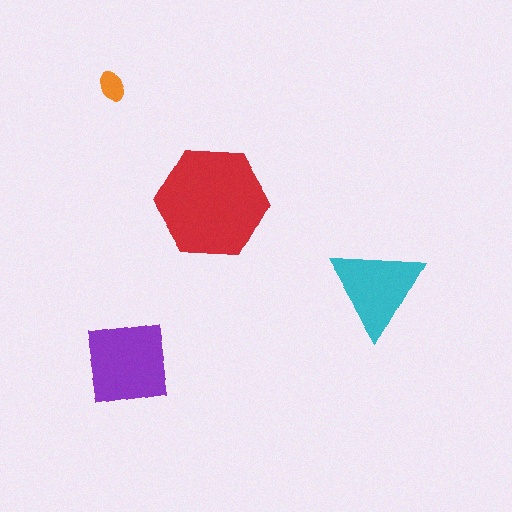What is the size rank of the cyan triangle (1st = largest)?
3rd.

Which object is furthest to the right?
The cyan triangle is rightmost.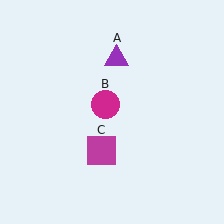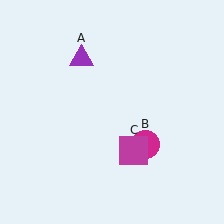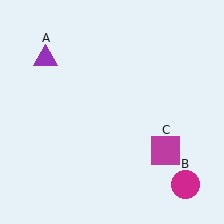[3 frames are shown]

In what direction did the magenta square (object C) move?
The magenta square (object C) moved right.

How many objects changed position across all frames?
3 objects changed position: purple triangle (object A), magenta circle (object B), magenta square (object C).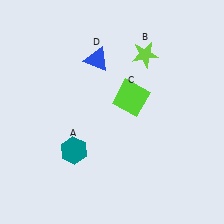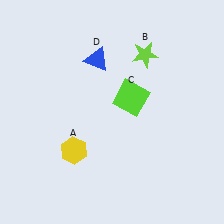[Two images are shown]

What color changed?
The hexagon (A) changed from teal in Image 1 to yellow in Image 2.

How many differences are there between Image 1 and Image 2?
There is 1 difference between the two images.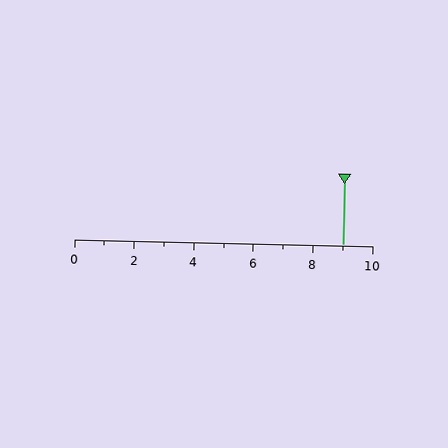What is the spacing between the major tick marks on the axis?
The major ticks are spaced 2 apart.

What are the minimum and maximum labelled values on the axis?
The axis runs from 0 to 10.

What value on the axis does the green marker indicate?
The marker indicates approximately 9.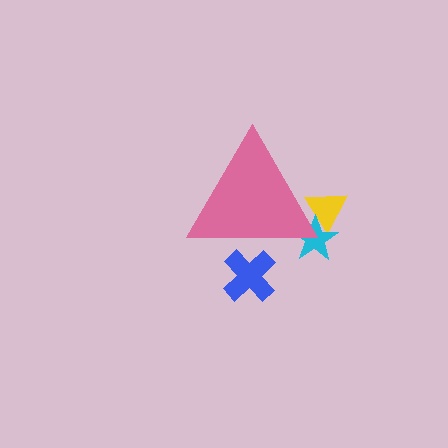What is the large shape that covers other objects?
A pink triangle.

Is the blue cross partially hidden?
Yes, the blue cross is partially hidden behind the pink triangle.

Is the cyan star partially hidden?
Yes, the cyan star is partially hidden behind the pink triangle.